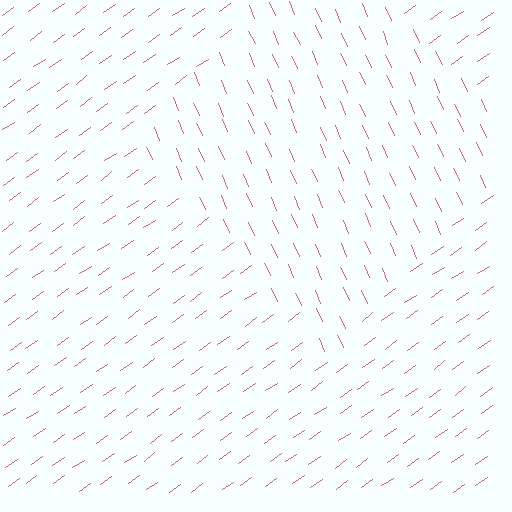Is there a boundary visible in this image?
Yes, there is a texture boundary formed by a change in line orientation.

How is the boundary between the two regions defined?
The boundary is defined purely by a change in line orientation (approximately 78 degrees difference). All lines are the same color and thickness.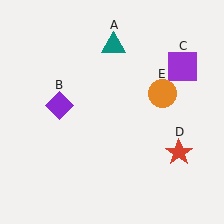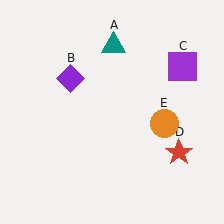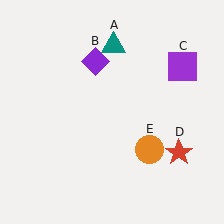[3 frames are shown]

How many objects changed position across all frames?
2 objects changed position: purple diamond (object B), orange circle (object E).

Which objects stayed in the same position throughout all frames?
Teal triangle (object A) and purple square (object C) and red star (object D) remained stationary.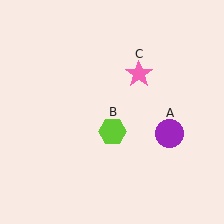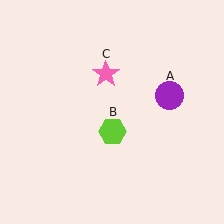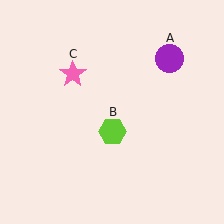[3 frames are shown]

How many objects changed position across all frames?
2 objects changed position: purple circle (object A), pink star (object C).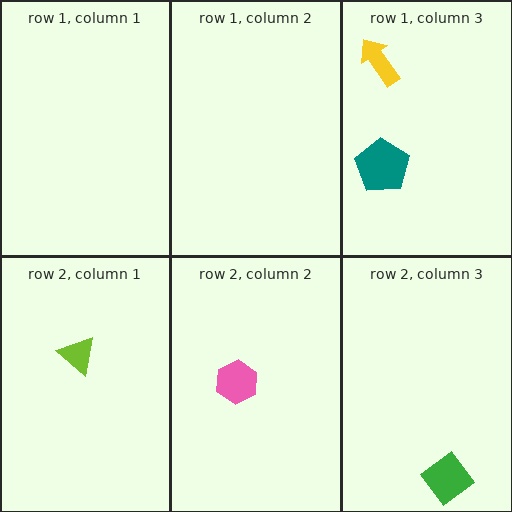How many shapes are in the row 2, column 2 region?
1.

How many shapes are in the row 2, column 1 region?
1.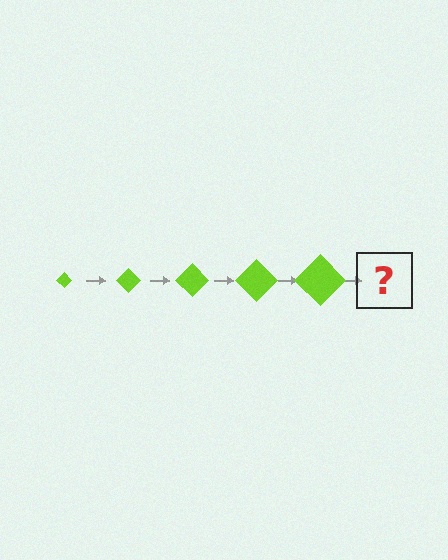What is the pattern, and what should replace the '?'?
The pattern is that the diamond gets progressively larger each step. The '?' should be a lime diamond, larger than the previous one.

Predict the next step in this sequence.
The next step is a lime diamond, larger than the previous one.